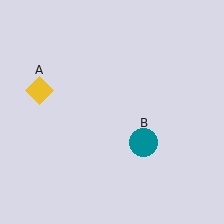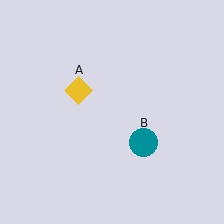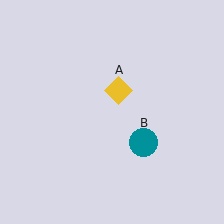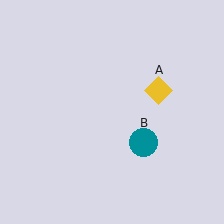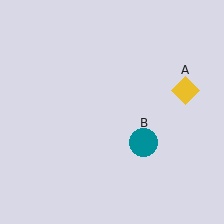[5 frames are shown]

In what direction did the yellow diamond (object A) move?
The yellow diamond (object A) moved right.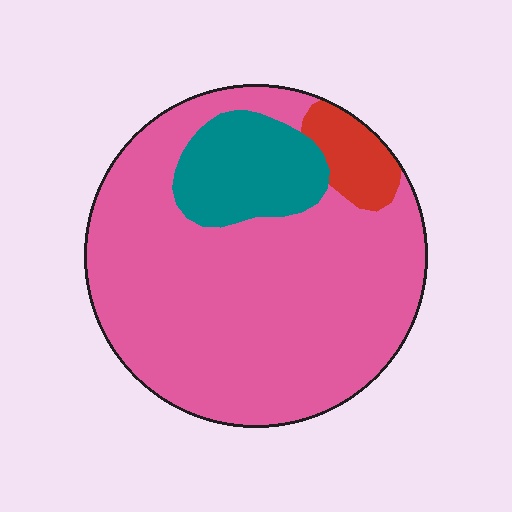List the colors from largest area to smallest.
From largest to smallest: pink, teal, red.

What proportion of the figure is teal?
Teal covers around 15% of the figure.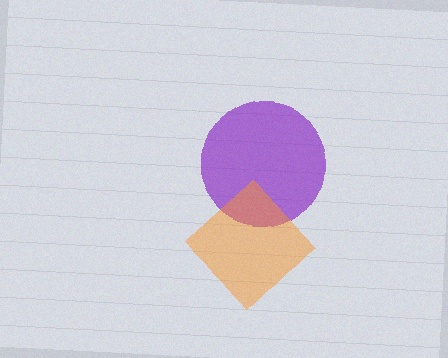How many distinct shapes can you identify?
There are 2 distinct shapes: a purple circle, an orange diamond.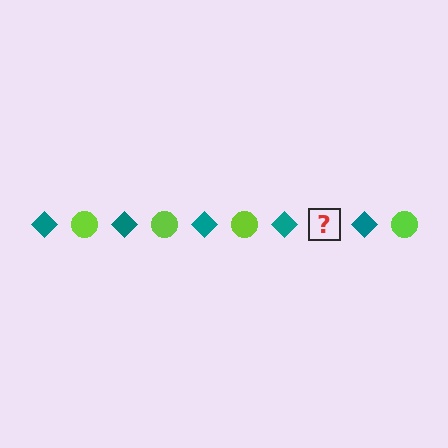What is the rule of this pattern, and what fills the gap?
The rule is that the pattern alternates between teal diamond and lime circle. The gap should be filled with a lime circle.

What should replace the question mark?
The question mark should be replaced with a lime circle.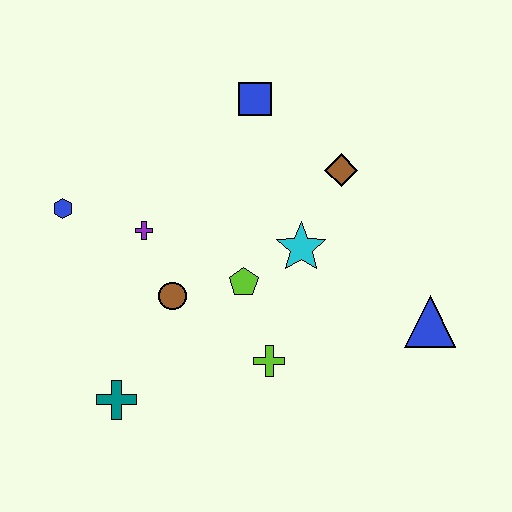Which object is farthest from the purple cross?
The blue triangle is farthest from the purple cross.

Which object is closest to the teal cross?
The brown circle is closest to the teal cross.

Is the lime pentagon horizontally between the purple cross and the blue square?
Yes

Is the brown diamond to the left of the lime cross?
No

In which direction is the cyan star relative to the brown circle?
The cyan star is to the right of the brown circle.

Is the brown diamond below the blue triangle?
No